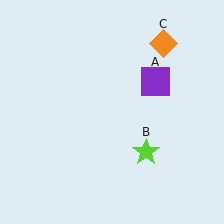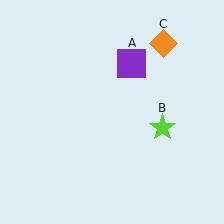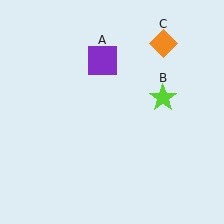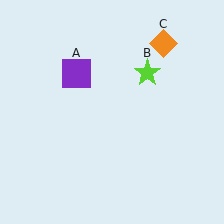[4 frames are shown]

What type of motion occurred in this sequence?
The purple square (object A), lime star (object B) rotated counterclockwise around the center of the scene.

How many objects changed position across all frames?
2 objects changed position: purple square (object A), lime star (object B).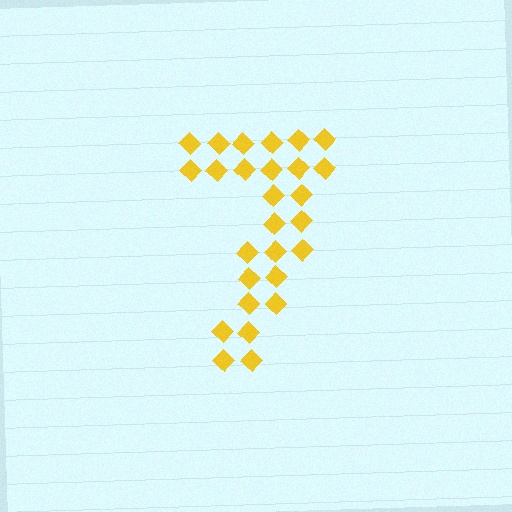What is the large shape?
The large shape is the digit 7.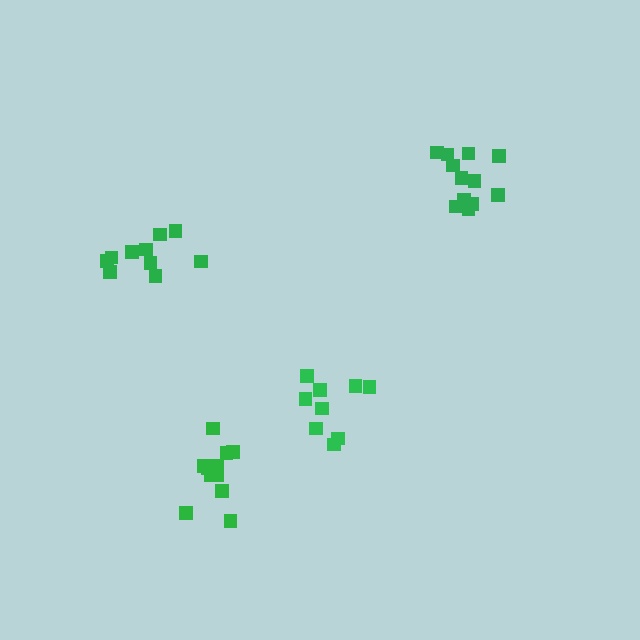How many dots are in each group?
Group 1: 9 dots, Group 2: 10 dots, Group 3: 11 dots, Group 4: 12 dots (42 total).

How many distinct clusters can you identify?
There are 4 distinct clusters.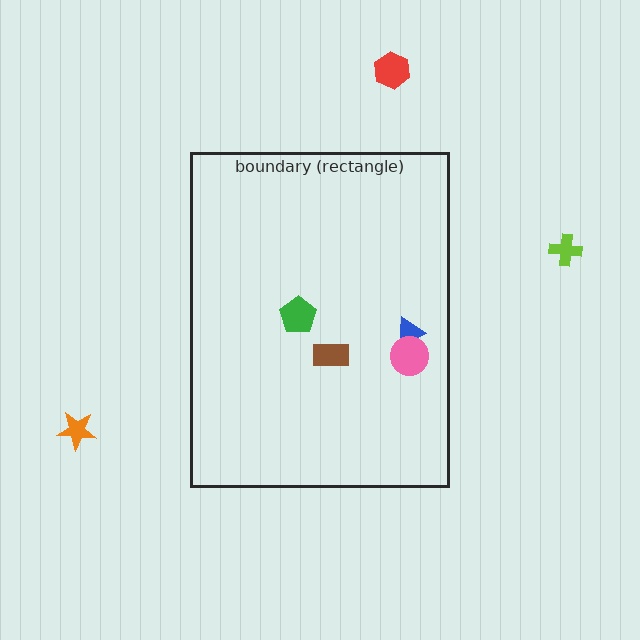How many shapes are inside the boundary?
4 inside, 3 outside.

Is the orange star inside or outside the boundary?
Outside.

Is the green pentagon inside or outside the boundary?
Inside.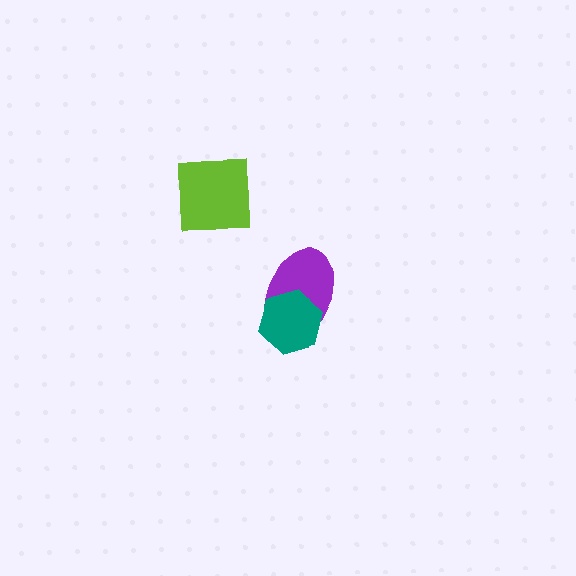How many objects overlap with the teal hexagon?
1 object overlaps with the teal hexagon.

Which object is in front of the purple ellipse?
The teal hexagon is in front of the purple ellipse.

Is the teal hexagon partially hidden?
No, no other shape covers it.